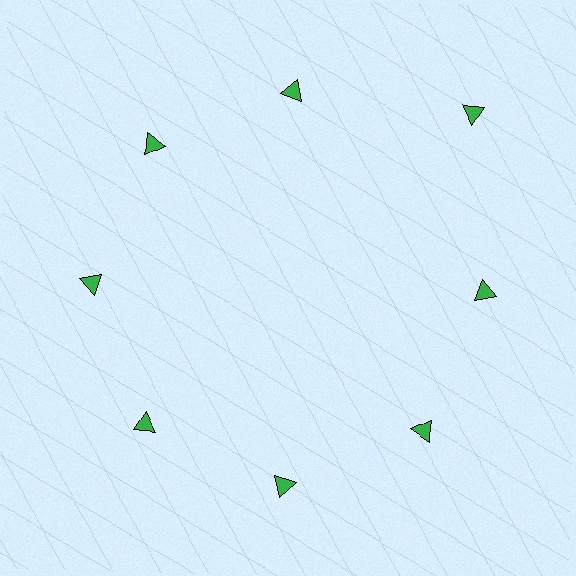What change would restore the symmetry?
The symmetry would be restored by moving it inward, back onto the ring so that all 8 triangles sit at equal angles and equal distance from the center.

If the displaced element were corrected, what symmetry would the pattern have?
It would have 8-fold rotational symmetry — the pattern would map onto itself every 45 degrees.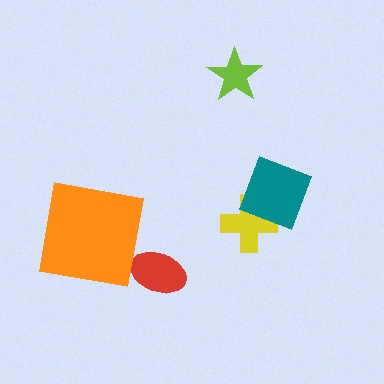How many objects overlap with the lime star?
0 objects overlap with the lime star.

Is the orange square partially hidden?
No, no other shape covers it.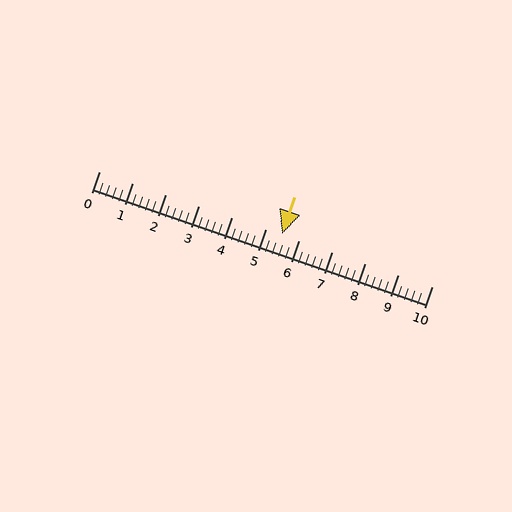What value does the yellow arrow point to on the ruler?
The yellow arrow points to approximately 5.5.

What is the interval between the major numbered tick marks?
The major tick marks are spaced 1 units apart.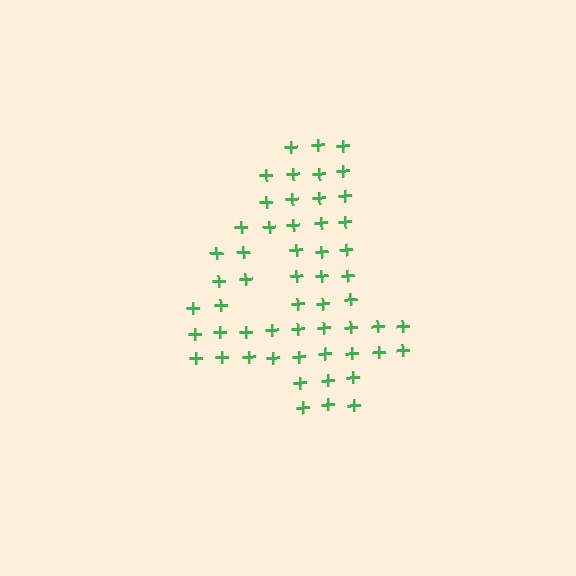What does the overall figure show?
The overall figure shows the digit 4.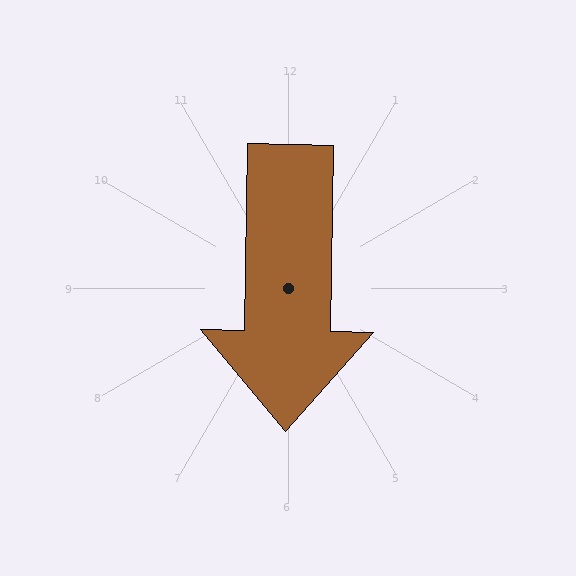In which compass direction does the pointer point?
South.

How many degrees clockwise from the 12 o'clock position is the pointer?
Approximately 181 degrees.